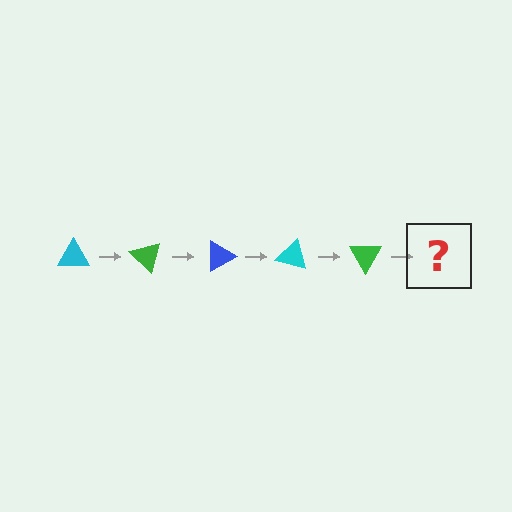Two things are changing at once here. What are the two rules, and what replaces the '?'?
The two rules are that it rotates 45 degrees each step and the color cycles through cyan, green, and blue. The '?' should be a blue triangle, rotated 225 degrees from the start.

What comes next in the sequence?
The next element should be a blue triangle, rotated 225 degrees from the start.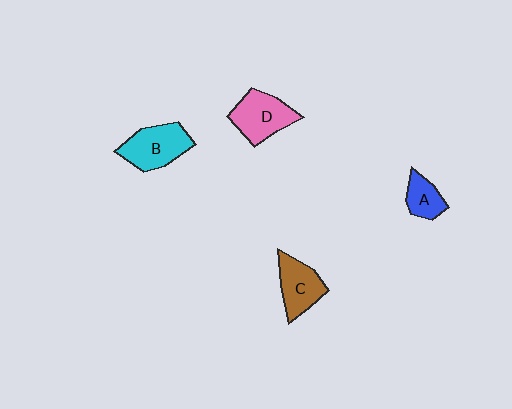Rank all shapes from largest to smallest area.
From largest to smallest: B (cyan), D (pink), C (brown), A (blue).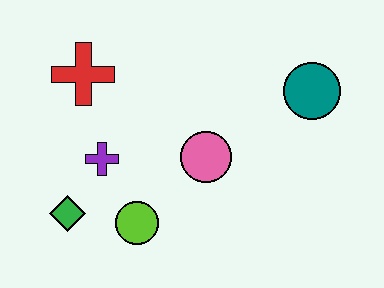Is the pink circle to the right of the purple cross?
Yes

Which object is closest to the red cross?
The purple cross is closest to the red cross.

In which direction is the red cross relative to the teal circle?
The red cross is to the left of the teal circle.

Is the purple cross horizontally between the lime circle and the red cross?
Yes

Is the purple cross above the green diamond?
Yes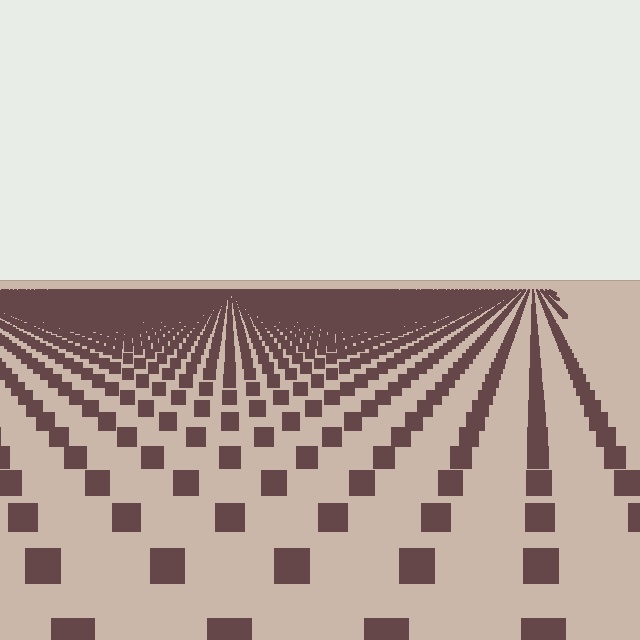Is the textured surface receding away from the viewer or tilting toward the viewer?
The surface is receding away from the viewer. Texture elements get smaller and denser toward the top.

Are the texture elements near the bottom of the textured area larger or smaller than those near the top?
Larger. Near the bottom, elements are closer to the viewer and appear at a bigger on-screen size.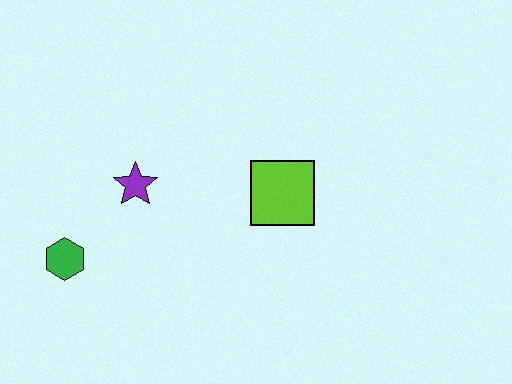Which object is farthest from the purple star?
The lime square is farthest from the purple star.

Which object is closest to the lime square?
The purple star is closest to the lime square.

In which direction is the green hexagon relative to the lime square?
The green hexagon is to the left of the lime square.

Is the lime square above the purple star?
No